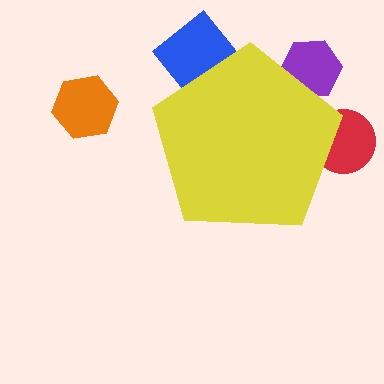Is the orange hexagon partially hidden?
No, the orange hexagon is fully visible.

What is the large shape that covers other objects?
A yellow pentagon.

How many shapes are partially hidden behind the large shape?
3 shapes are partially hidden.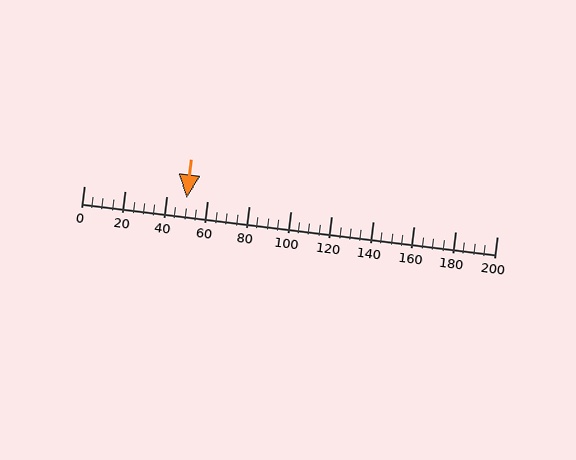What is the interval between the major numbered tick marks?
The major tick marks are spaced 20 units apart.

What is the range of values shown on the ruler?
The ruler shows values from 0 to 200.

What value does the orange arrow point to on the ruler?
The orange arrow points to approximately 50.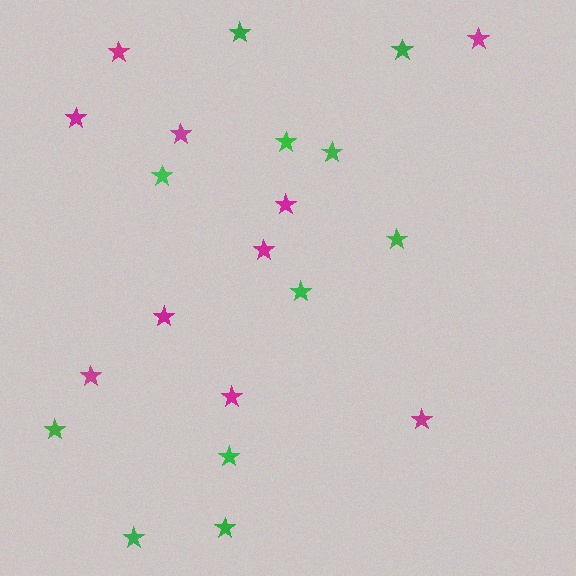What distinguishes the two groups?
There are 2 groups: one group of magenta stars (10) and one group of green stars (11).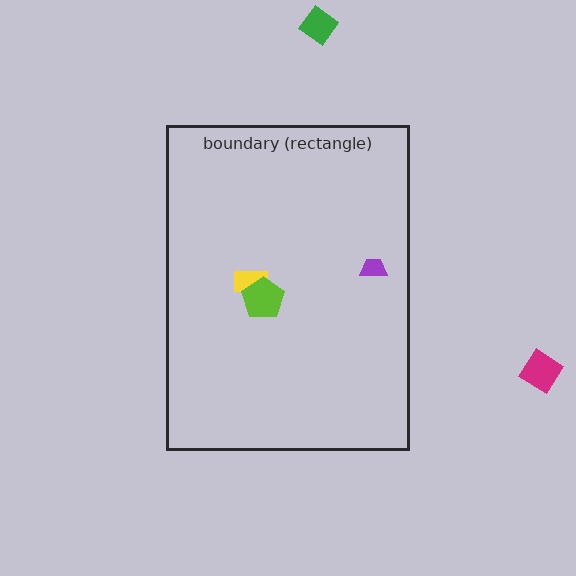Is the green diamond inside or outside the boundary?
Outside.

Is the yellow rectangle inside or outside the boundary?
Inside.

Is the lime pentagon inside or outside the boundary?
Inside.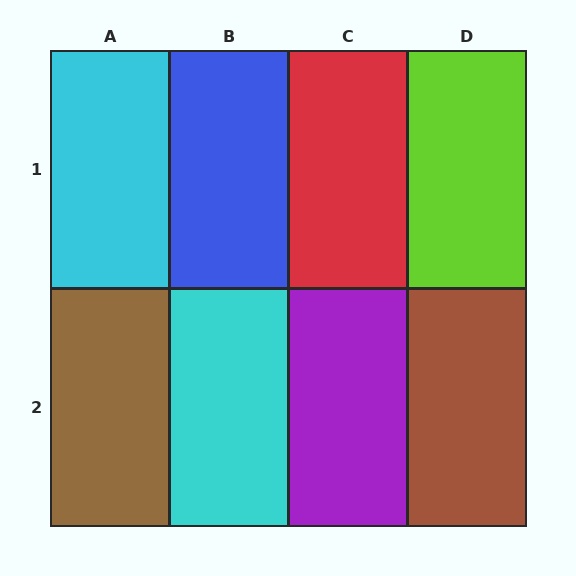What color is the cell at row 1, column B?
Blue.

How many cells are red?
1 cell is red.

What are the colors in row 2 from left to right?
Brown, cyan, purple, brown.